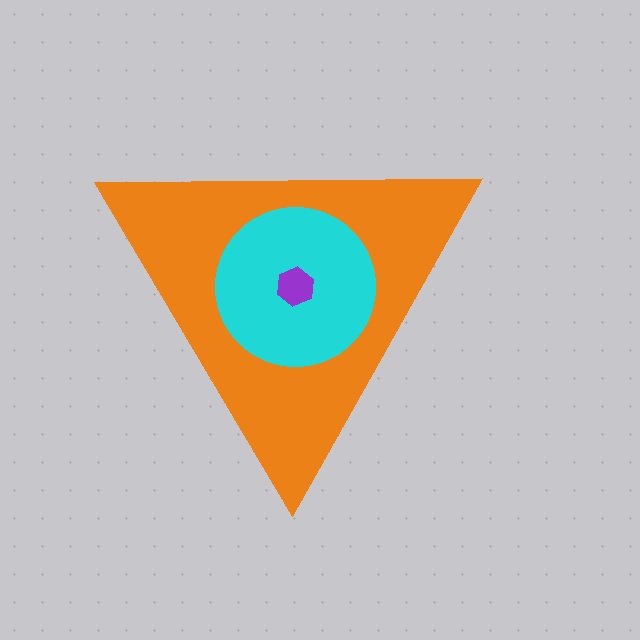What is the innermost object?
The purple hexagon.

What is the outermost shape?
The orange triangle.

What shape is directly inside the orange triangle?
The cyan circle.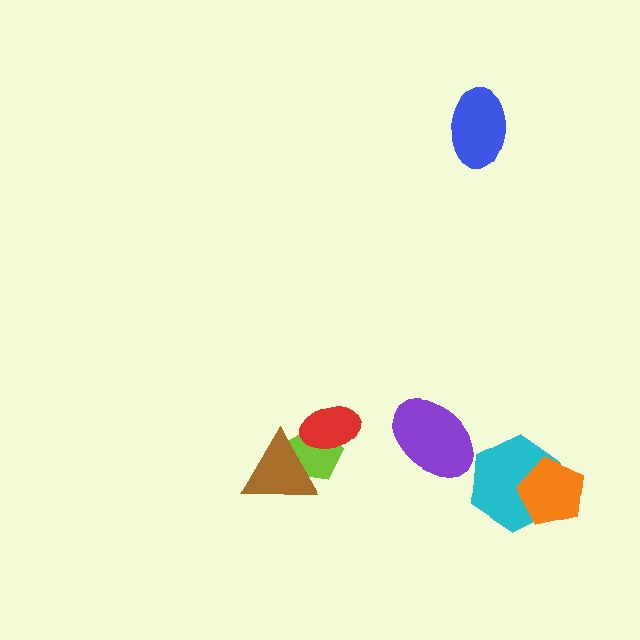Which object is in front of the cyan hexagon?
The orange pentagon is in front of the cyan hexagon.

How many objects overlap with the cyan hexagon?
1 object overlaps with the cyan hexagon.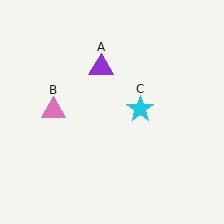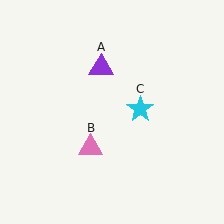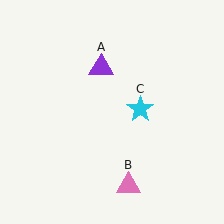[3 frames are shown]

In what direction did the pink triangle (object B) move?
The pink triangle (object B) moved down and to the right.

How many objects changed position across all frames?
1 object changed position: pink triangle (object B).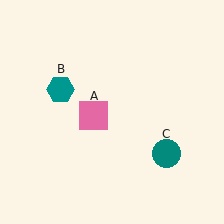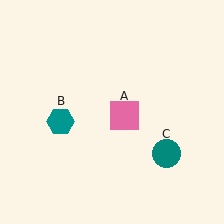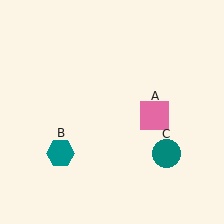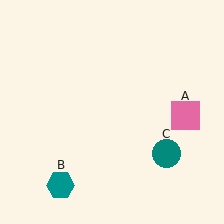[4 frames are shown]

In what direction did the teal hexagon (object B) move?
The teal hexagon (object B) moved down.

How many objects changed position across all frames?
2 objects changed position: pink square (object A), teal hexagon (object B).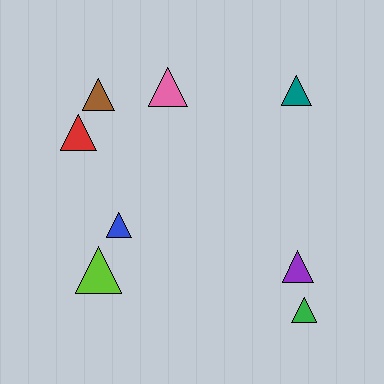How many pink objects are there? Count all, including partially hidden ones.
There is 1 pink object.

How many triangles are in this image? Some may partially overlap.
There are 8 triangles.